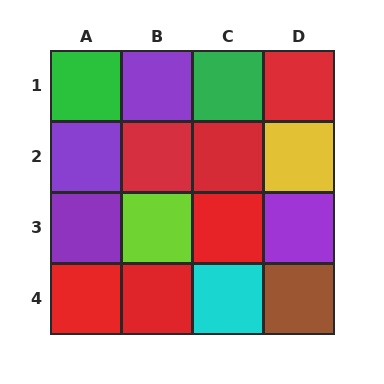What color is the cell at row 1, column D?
Red.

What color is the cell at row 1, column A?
Green.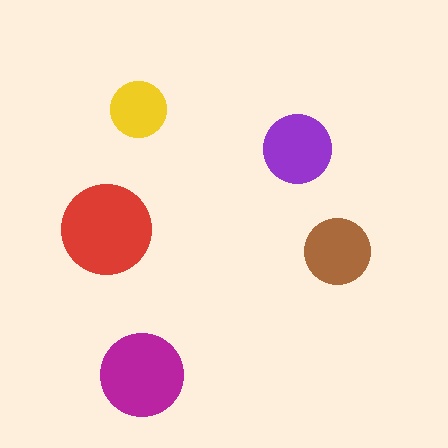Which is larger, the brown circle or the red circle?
The red one.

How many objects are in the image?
There are 5 objects in the image.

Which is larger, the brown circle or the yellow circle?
The brown one.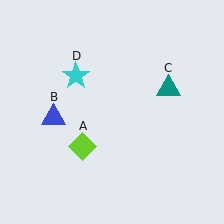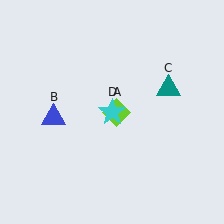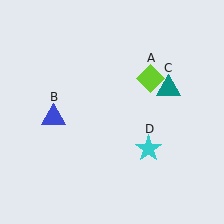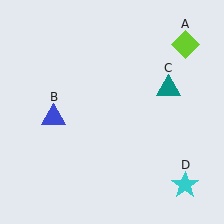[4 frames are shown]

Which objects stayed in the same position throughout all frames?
Blue triangle (object B) and teal triangle (object C) remained stationary.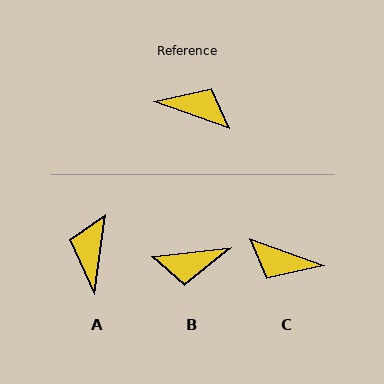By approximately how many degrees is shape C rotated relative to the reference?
Approximately 180 degrees counter-clockwise.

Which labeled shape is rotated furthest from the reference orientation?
C, about 180 degrees away.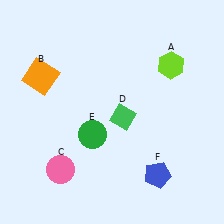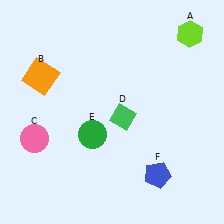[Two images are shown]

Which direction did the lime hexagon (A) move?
The lime hexagon (A) moved up.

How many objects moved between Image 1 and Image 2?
2 objects moved between the two images.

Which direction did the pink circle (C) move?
The pink circle (C) moved up.